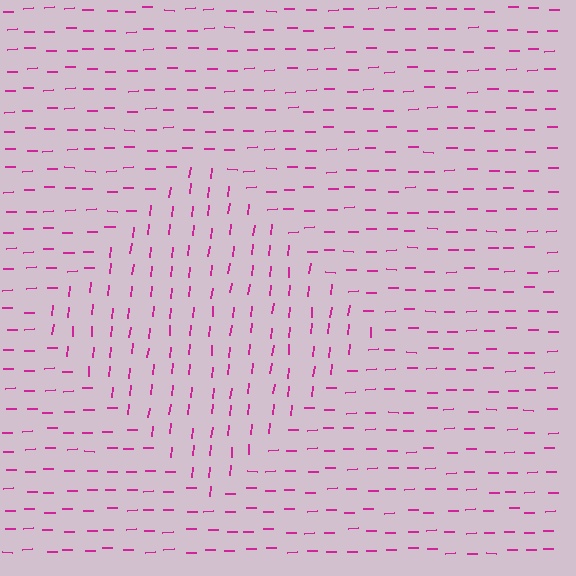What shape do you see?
I see a diamond.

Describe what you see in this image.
The image is filled with small magenta line segments. A diamond region in the image has lines oriented differently from the surrounding lines, creating a visible texture boundary.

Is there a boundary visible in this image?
Yes, there is a texture boundary formed by a change in line orientation.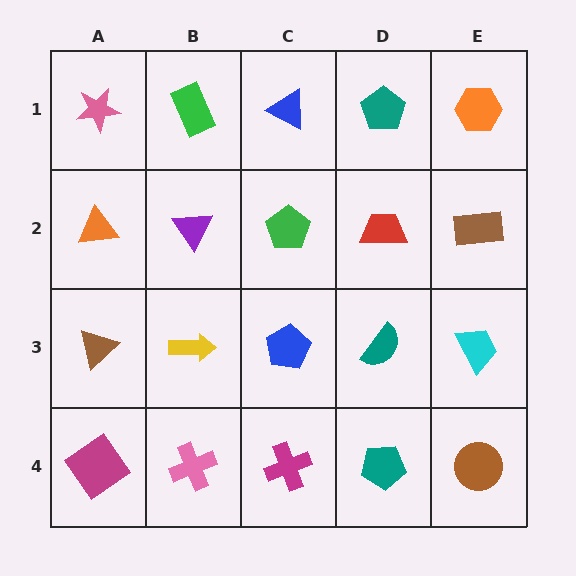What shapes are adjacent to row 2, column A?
A pink star (row 1, column A), a brown triangle (row 3, column A), a purple triangle (row 2, column B).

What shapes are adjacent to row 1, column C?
A green pentagon (row 2, column C), a green rectangle (row 1, column B), a teal pentagon (row 1, column D).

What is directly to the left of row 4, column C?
A pink cross.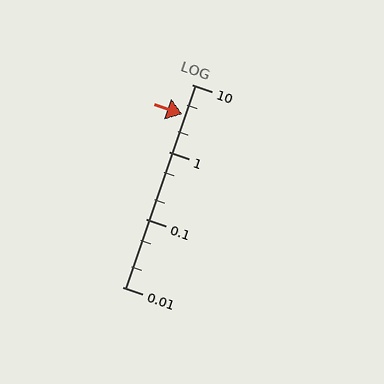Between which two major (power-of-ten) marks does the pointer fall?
The pointer is between 1 and 10.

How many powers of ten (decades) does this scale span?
The scale spans 3 decades, from 0.01 to 10.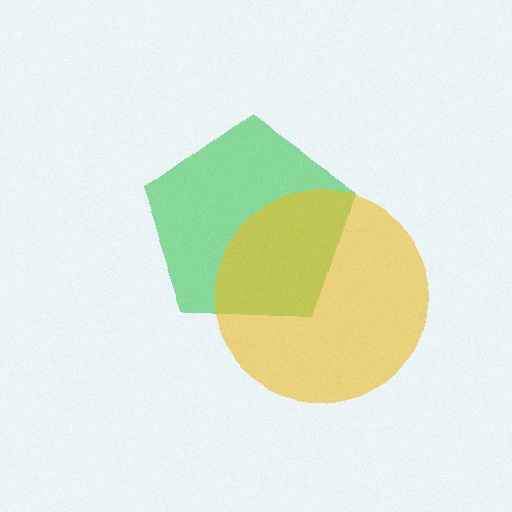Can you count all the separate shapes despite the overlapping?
Yes, there are 2 separate shapes.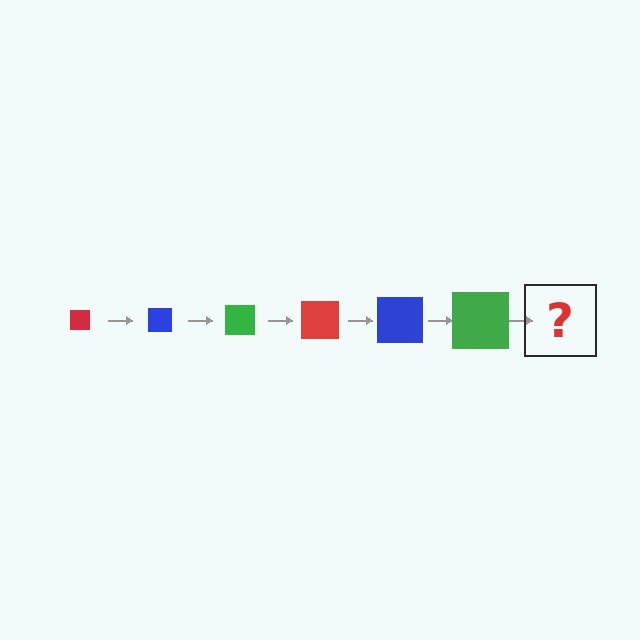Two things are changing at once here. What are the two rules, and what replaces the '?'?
The two rules are that the square grows larger each step and the color cycles through red, blue, and green. The '?' should be a red square, larger than the previous one.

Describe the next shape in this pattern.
It should be a red square, larger than the previous one.